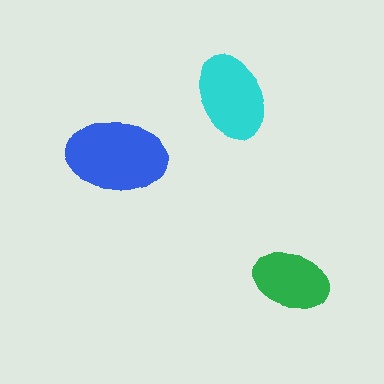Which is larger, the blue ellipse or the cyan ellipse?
The blue one.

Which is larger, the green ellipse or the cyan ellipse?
The cyan one.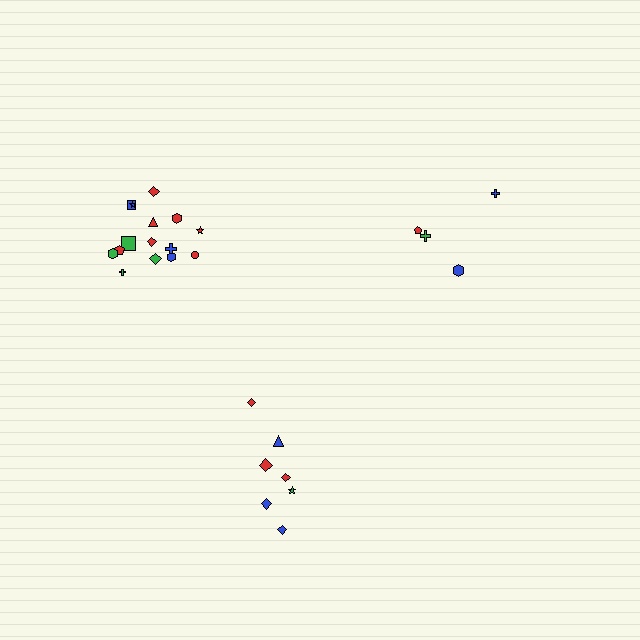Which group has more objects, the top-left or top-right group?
The top-left group.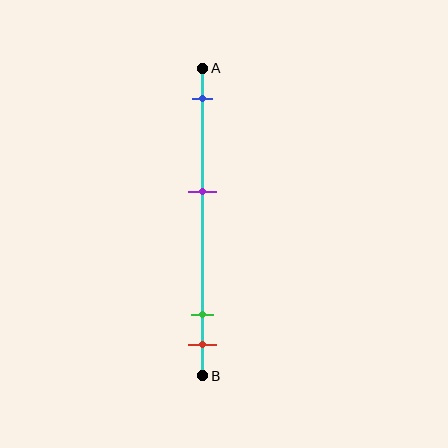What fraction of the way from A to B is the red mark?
The red mark is approximately 90% (0.9) of the way from A to B.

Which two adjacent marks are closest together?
The green and red marks are the closest adjacent pair.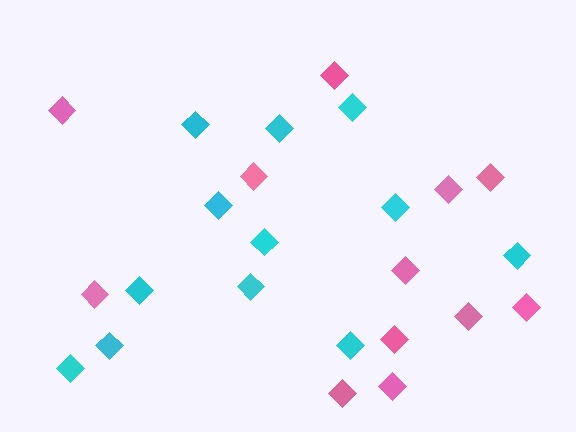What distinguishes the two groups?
There are 2 groups: one group of pink diamonds (12) and one group of cyan diamonds (12).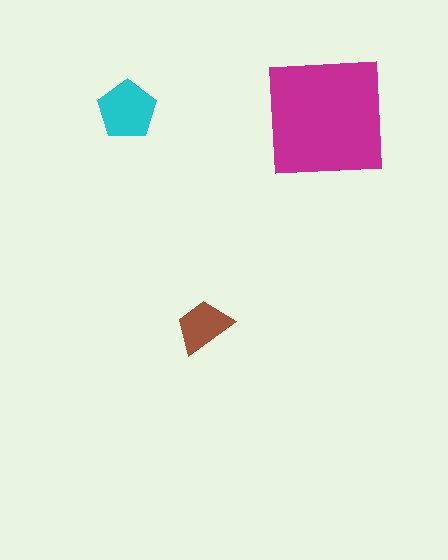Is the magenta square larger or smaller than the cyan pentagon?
Larger.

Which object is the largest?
The magenta square.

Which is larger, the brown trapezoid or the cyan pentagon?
The cyan pentagon.